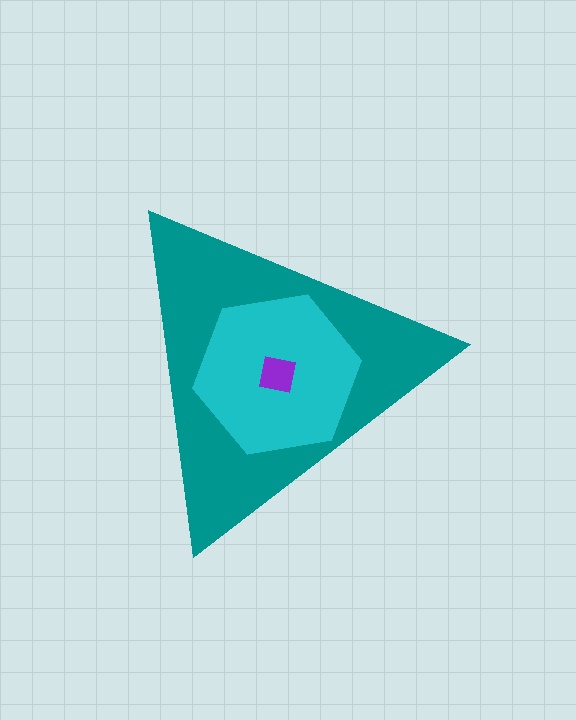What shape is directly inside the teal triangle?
The cyan hexagon.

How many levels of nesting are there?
3.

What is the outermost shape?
The teal triangle.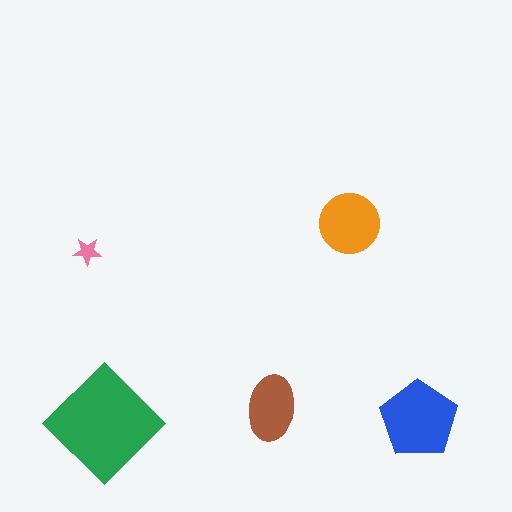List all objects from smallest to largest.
The pink star, the brown ellipse, the orange circle, the blue pentagon, the green diamond.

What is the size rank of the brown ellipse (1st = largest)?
4th.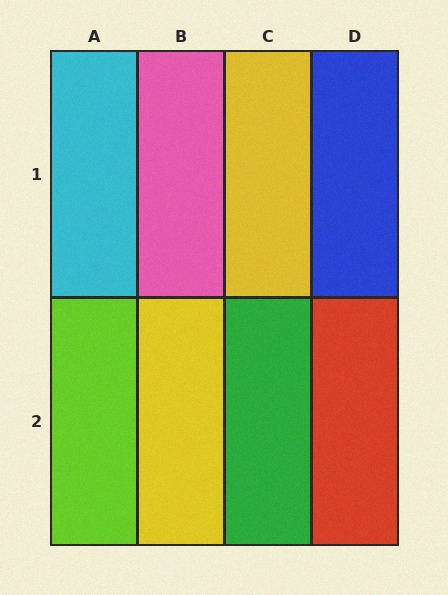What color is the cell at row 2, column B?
Yellow.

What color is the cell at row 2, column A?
Lime.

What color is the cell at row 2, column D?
Red.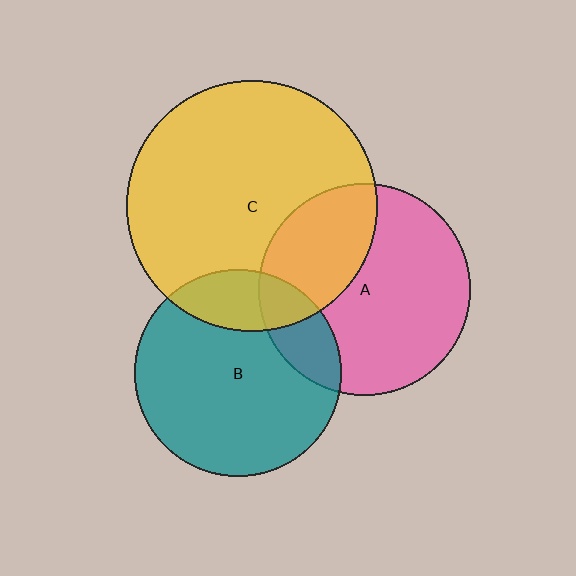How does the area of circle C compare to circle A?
Approximately 1.4 times.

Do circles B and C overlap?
Yes.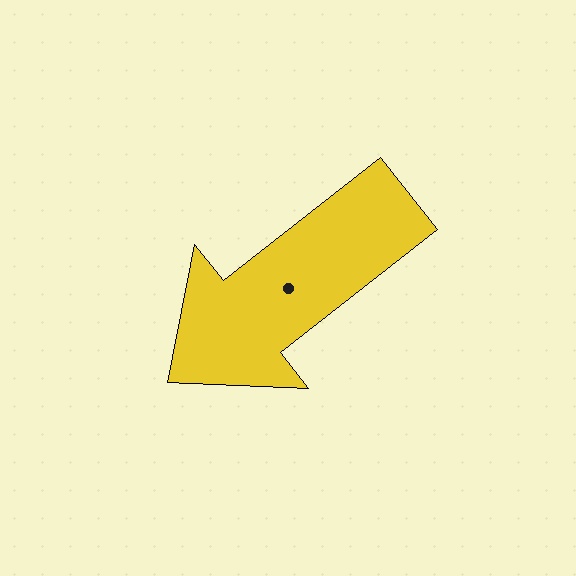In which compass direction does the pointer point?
Southwest.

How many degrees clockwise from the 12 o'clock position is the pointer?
Approximately 232 degrees.